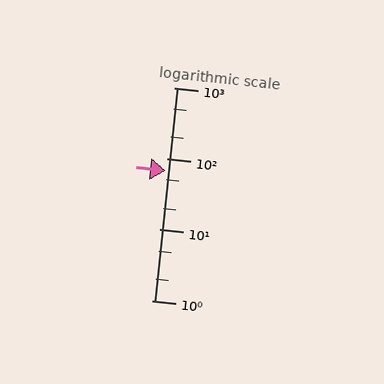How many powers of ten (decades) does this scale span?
The scale spans 3 decades, from 1 to 1000.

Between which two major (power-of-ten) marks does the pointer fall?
The pointer is between 10 and 100.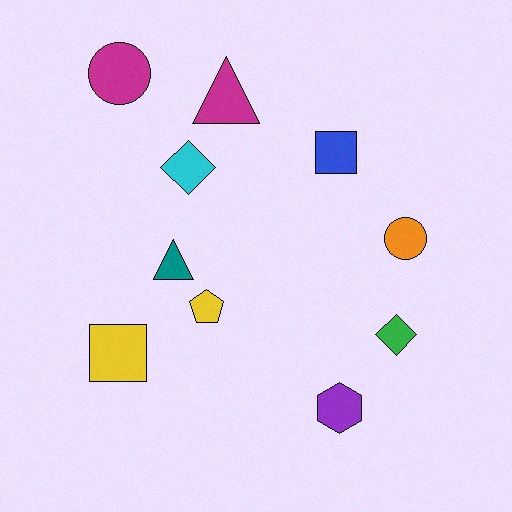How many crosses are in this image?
There are no crosses.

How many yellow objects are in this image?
There are 2 yellow objects.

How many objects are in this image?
There are 10 objects.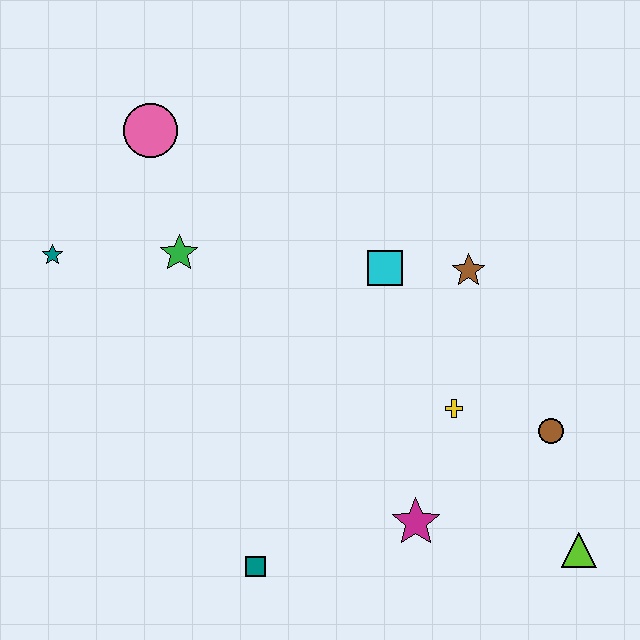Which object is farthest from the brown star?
The teal star is farthest from the brown star.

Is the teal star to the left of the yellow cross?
Yes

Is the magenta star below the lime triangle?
No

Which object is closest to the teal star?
The green star is closest to the teal star.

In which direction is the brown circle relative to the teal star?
The brown circle is to the right of the teal star.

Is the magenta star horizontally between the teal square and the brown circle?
Yes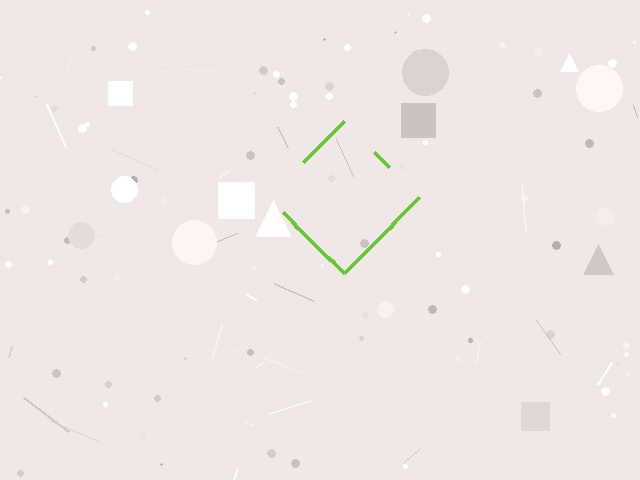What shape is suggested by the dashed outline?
The dashed outline suggests a diamond.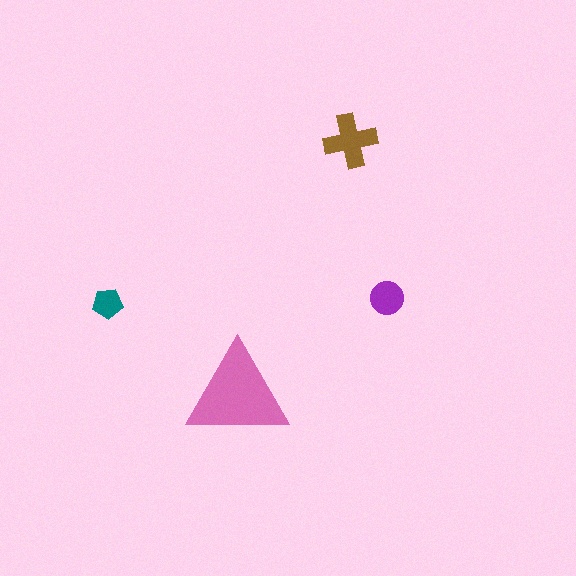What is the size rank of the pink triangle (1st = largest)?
1st.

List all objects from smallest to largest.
The teal pentagon, the purple circle, the brown cross, the pink triangle.